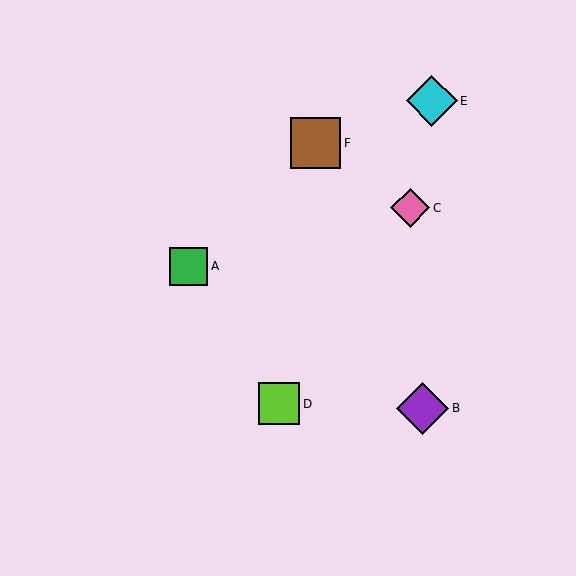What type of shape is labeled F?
Shape F is a brown square.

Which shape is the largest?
The purple diamond (labeled B) is the largest.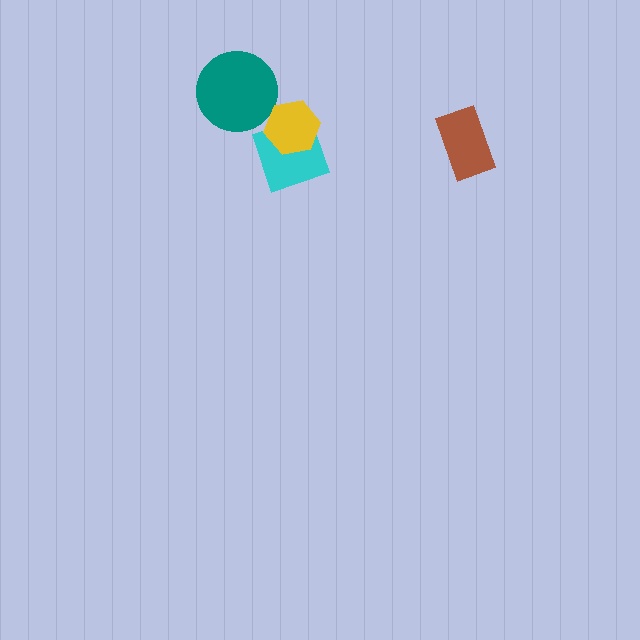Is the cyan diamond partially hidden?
Yes, it is partially covered by another shape.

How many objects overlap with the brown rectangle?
0 objects overlap with the brown rectangle.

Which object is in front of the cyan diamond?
The yellow hexagon is in front of the cyan diamond.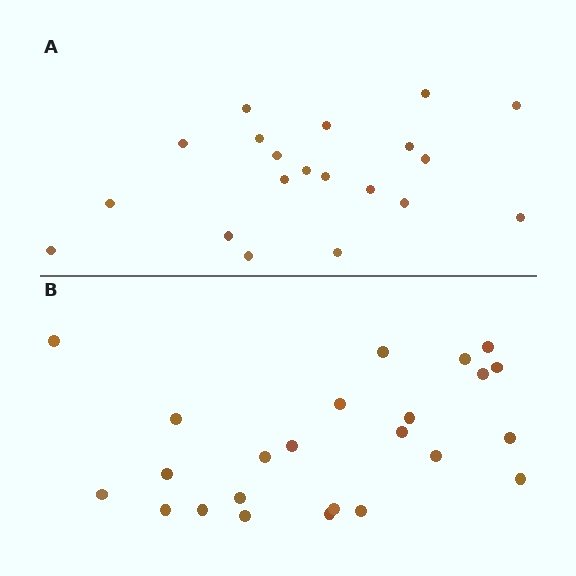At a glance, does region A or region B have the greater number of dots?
Region B (the bottom region) has more dots.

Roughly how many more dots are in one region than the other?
Region B has about 4 more dots than region A.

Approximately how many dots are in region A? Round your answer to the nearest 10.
About 20 dots.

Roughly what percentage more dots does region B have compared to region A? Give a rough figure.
About 20% more.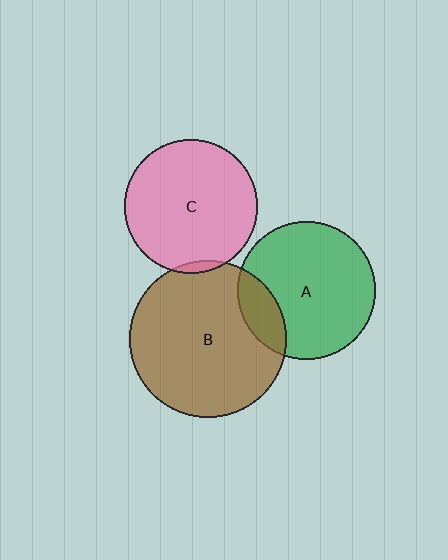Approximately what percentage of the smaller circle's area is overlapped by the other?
Approximately 5%.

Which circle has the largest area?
Circle B (brown).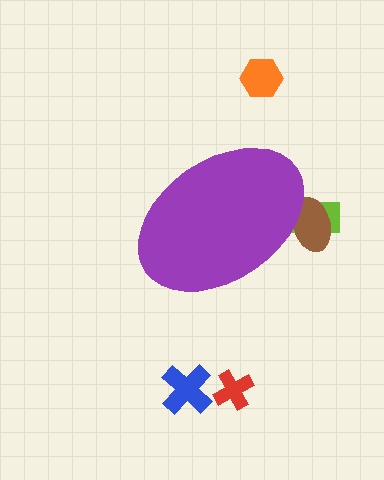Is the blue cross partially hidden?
No, the blue cross is fully visible.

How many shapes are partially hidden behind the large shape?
2 shapes are partially hidden.